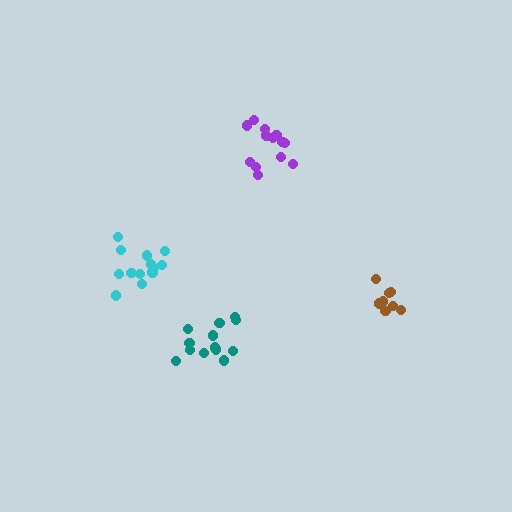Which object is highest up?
The purple cluster is topmost.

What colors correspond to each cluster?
The clusters are colored: purple, teal, brown, cyan.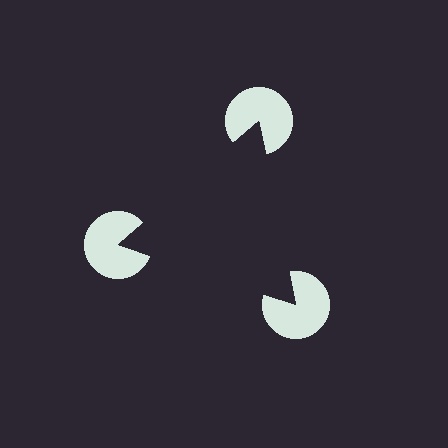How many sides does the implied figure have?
3 sides.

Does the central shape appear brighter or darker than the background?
It typically appears slightly darker than the background, even though no actual brightness change is drawn.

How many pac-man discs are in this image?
There are 3 — one at each vertex of the illusory triangle.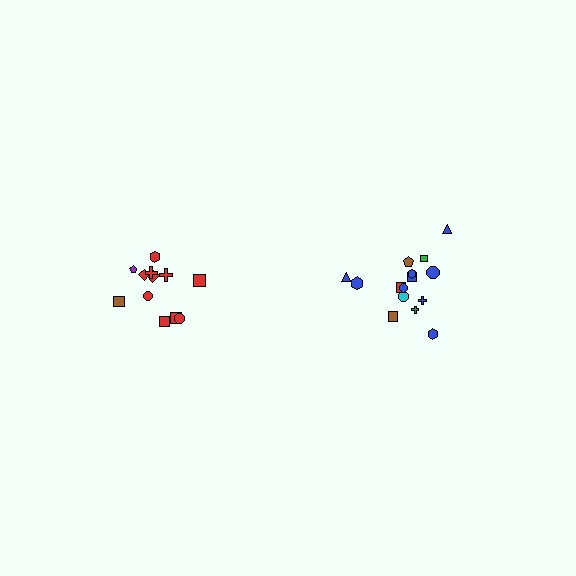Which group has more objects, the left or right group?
The right group.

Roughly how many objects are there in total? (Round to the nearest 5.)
Roughly 25 objects in total.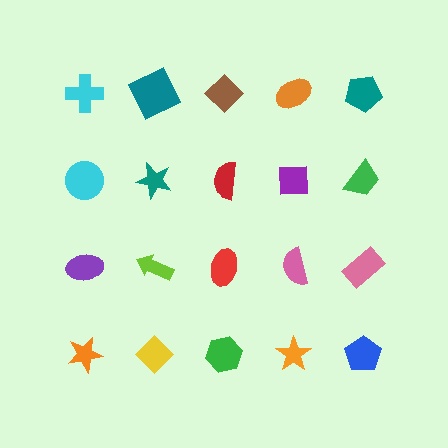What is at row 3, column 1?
A purple ellipse.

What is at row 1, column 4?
An orange ellipse.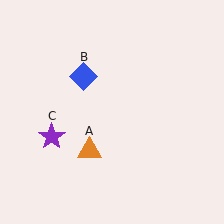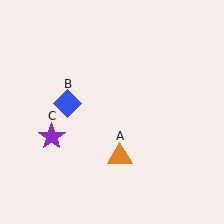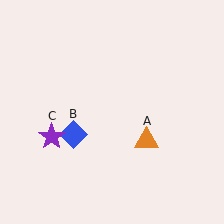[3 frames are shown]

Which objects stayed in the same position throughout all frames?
Purple star (object C) remained stationary.